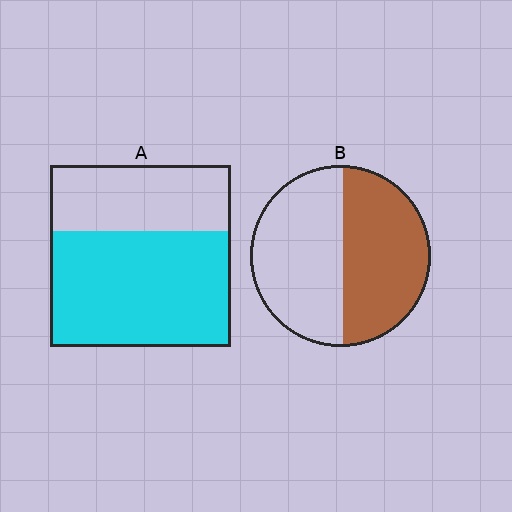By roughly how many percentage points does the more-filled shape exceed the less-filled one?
By roughly 15 percentage points (A over B).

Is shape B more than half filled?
Roughly half.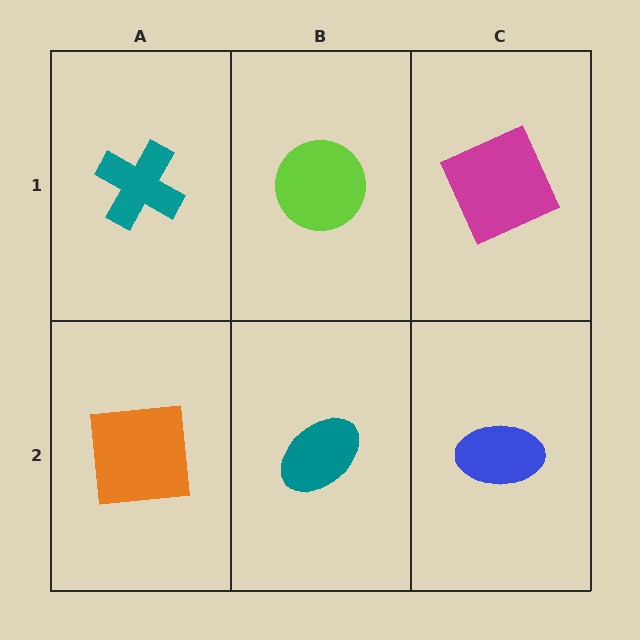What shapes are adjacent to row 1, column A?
An orange square (row 2, column A), a lime circle (row 1, column B).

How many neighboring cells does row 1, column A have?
2.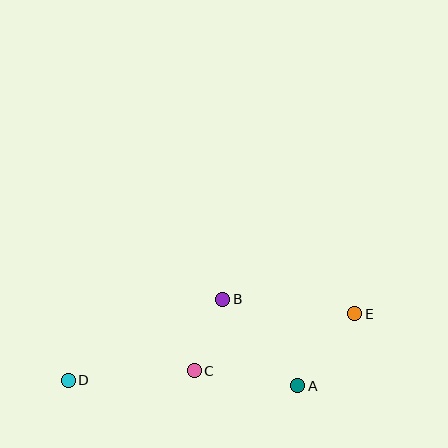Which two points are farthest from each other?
Points D and E are farthest from each other.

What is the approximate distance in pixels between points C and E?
The distance between C and E is approximately 171 pixels.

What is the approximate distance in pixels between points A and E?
The distance between A and E is approximately 92 pixels.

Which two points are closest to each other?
Points B and C are closest to each other.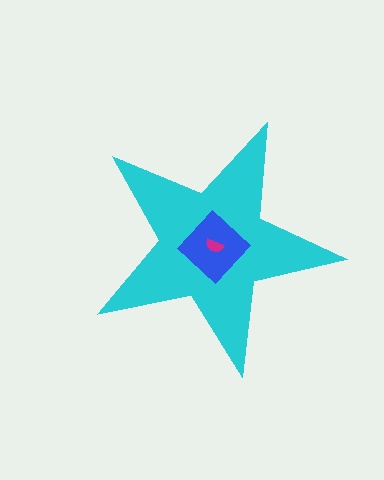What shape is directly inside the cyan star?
The blue diamond.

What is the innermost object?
The magenta semicircle.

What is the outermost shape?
The cyan star.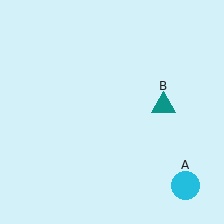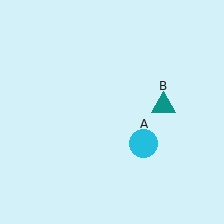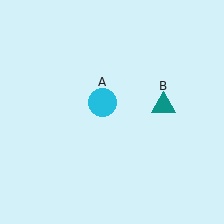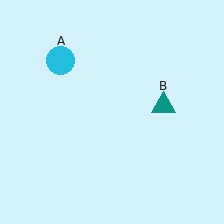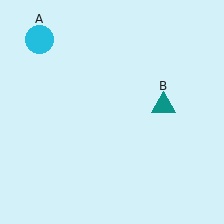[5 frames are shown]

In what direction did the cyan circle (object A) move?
The cyan circle (object A) moved up and to the left.